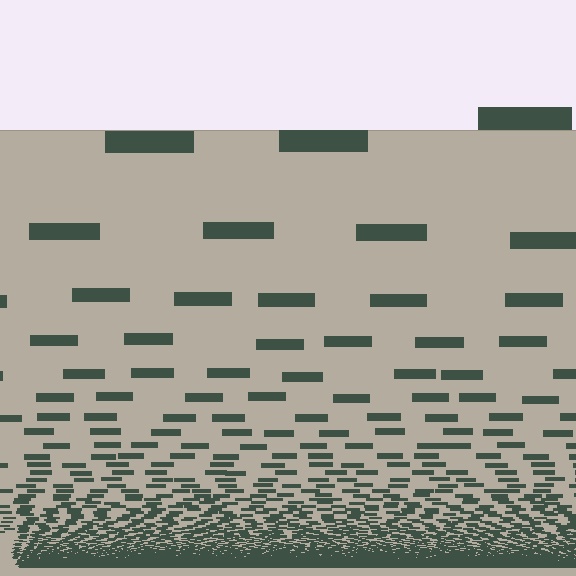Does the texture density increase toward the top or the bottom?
Density increases toward the bottom.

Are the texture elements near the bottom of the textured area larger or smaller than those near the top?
Smaller. The gradient is inverted — elements near the bottom are smaller and denser.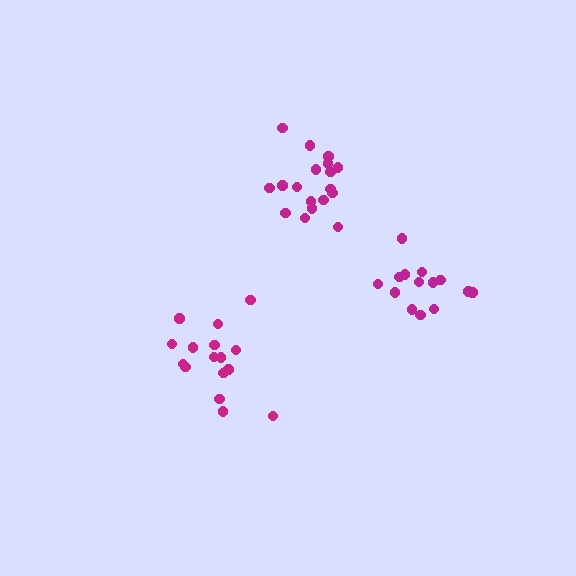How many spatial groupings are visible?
There are 3 spatial groupings.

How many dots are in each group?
Group 1: 18 dots, Group 2: 17 dots, Group 3: 14 dots (49 total).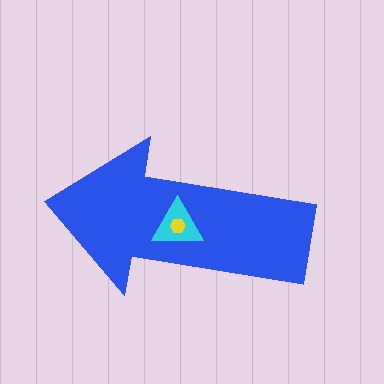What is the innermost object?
The yellow hexagon.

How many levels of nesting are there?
3.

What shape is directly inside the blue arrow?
The cyan triangle.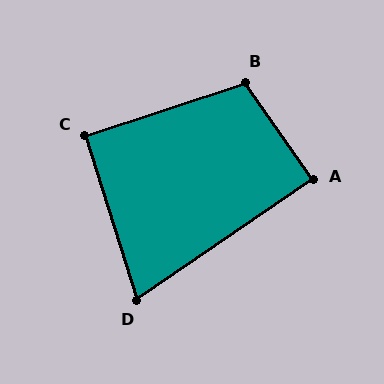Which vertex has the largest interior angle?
B, at approximately 107 degrees.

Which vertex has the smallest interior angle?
D, at approximately 73 degrees.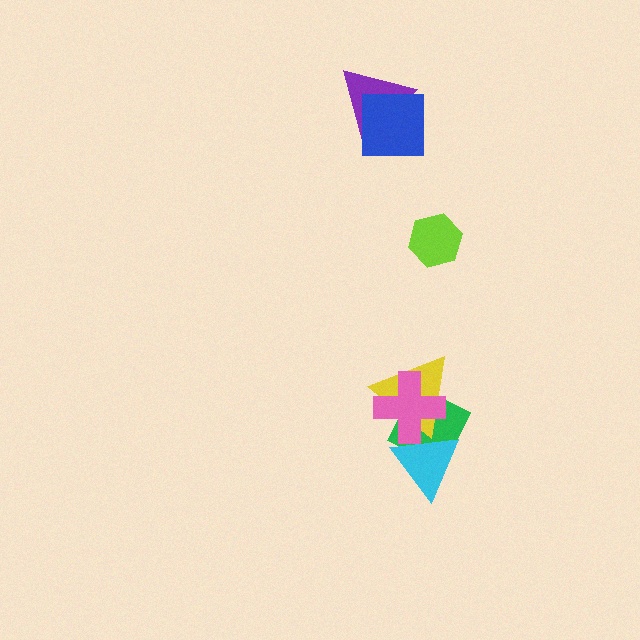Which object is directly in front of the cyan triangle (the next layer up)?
The yellow triangle is directly in front of the cyan triangle.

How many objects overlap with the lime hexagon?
0 objects overlap with the lime hexagon.